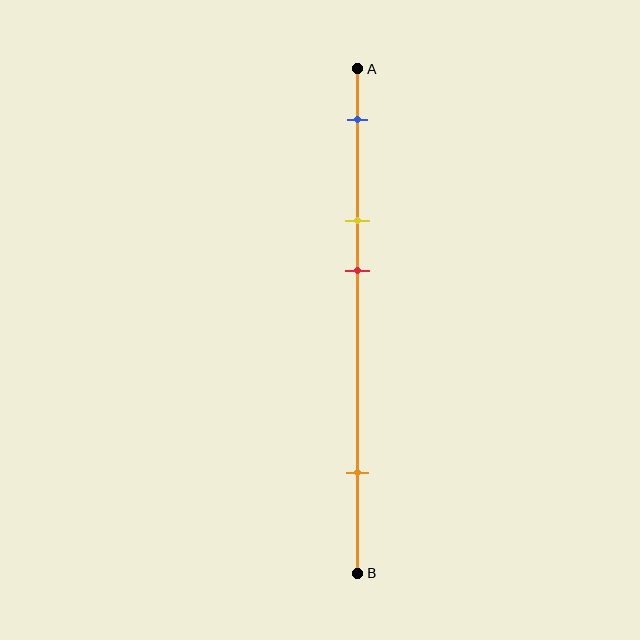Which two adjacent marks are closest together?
The yellow and red marks are the closest adjacent pair.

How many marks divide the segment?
There are 4 marks dividing the segment.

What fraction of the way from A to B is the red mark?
The red mark is approximately 40% (0.4) of the way from A to B.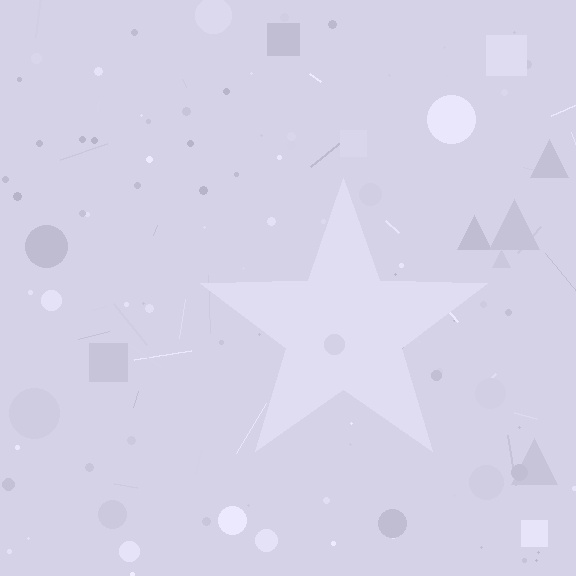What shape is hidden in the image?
A star is hidden in the image.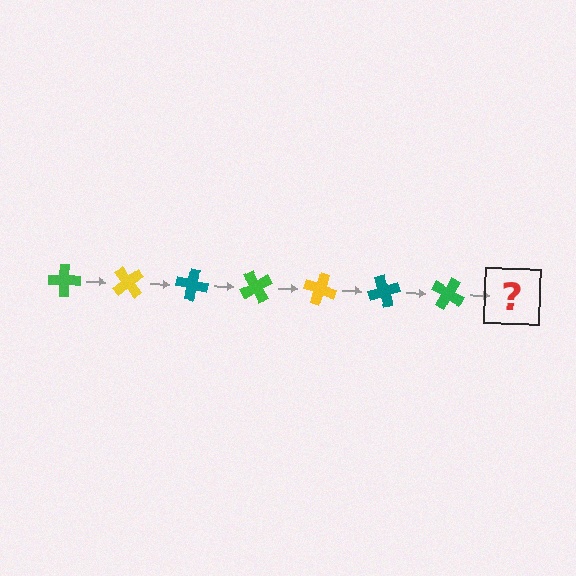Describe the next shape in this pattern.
It should be a yellow cross, rotated 350 degrees from the start.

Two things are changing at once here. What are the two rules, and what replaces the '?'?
The two rules are that it rotates 50 degrees each step and the color cycles through green, yellow, and teal. The '?' should be a yellow cross, rotated 350 degrees from the start.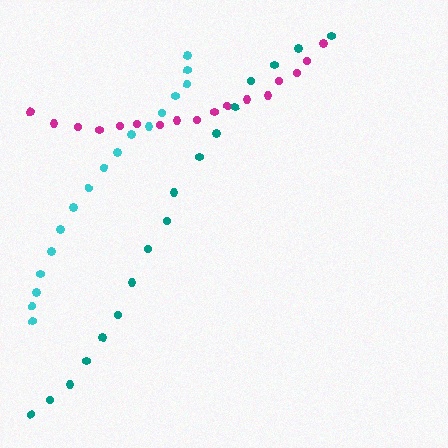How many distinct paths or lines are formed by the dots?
There are 3 distinct paths.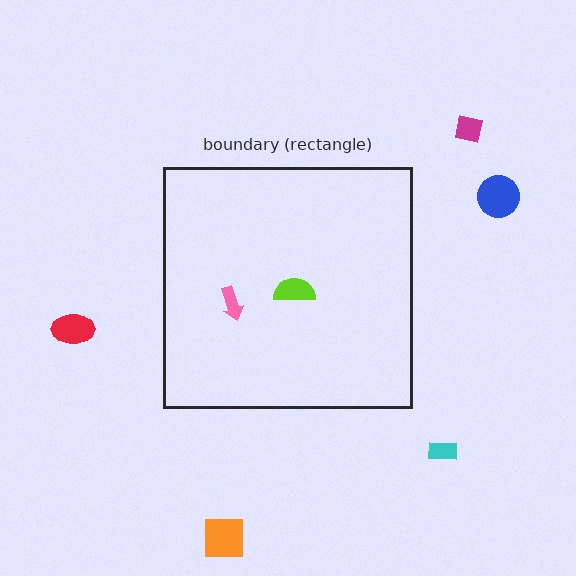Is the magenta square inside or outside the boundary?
Outside.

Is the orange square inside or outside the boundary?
Outside.